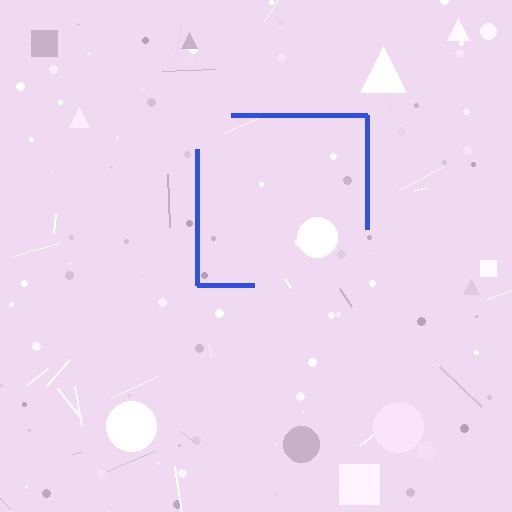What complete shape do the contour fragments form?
The contour fragments form a square.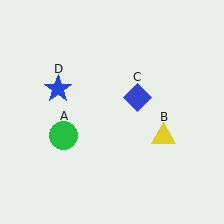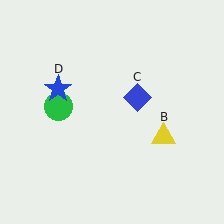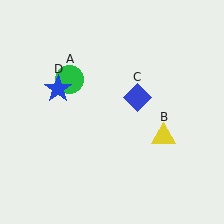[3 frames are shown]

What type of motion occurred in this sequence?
The green circle (object A) rotated clockwise around the center of the scene.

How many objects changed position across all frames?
1 object changed position: green circle (object A).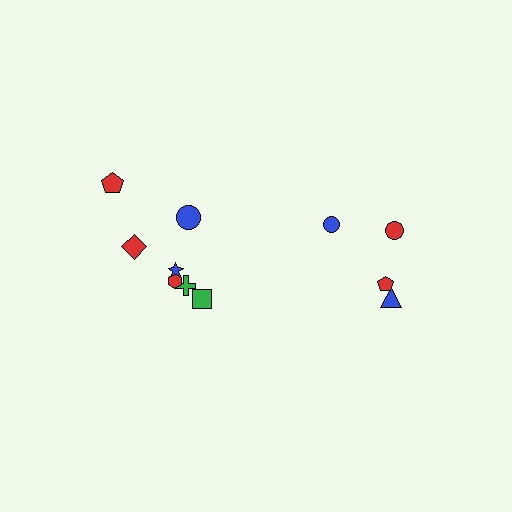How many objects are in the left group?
There are 7 objects.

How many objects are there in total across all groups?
There are 11 objects.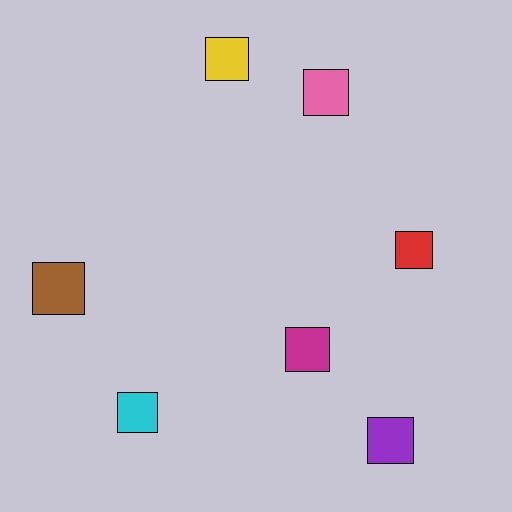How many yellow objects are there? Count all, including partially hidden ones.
There is 1 yellow object.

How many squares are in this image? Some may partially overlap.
There are 7 squares.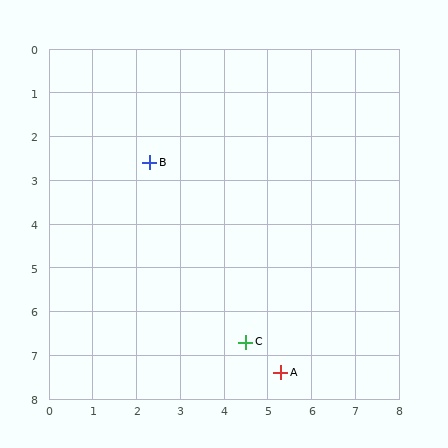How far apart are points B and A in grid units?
Points B and A are about 5.7 grid units apart.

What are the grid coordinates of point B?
Point B is at approximately (2.3, 2.6).